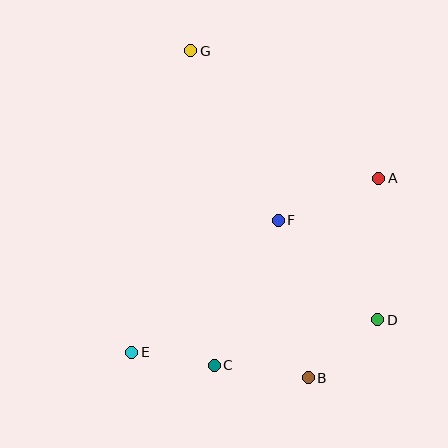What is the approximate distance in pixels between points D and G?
The distance between D and G is approximately 328 pixels.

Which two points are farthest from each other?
Points B and G are farthest from each other.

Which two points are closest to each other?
Points C and E are closest to each other.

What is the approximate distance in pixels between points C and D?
The distance between C and D is approximately 170 pixels.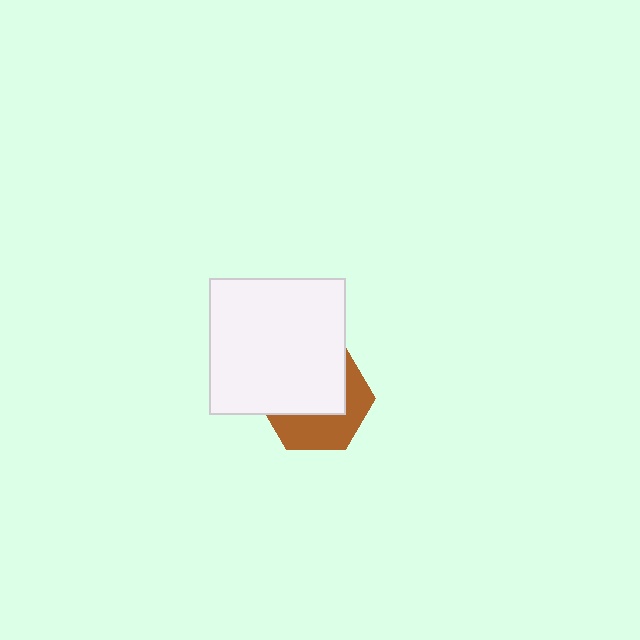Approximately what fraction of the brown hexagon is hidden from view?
Roughly 57% of the brown hexagon is hidden behind the white square.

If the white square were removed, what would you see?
You would see the complete brown hexagon.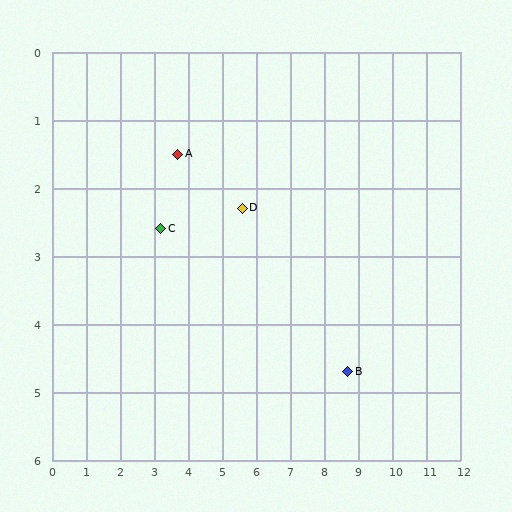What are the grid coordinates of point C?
Point C is at approximately (3.2, 2.6).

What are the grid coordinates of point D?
Point D is at approximately (5.6, 2.3).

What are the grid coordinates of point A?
Point A is at approximately (3.7, 1.5).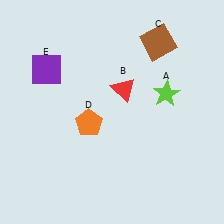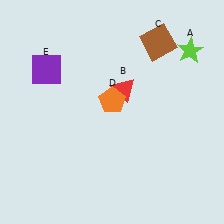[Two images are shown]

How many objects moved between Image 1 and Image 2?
2 objects moved between the two images.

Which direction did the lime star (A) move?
The lime star (A) moved up.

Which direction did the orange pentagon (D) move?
The orange pentagon (D) moved right.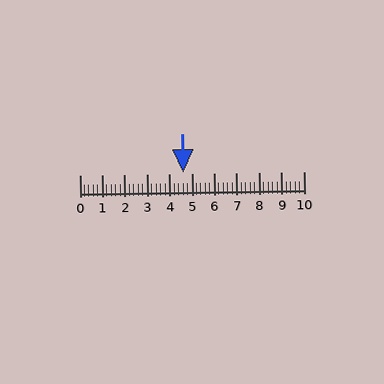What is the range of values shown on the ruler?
The ruler shows values from 0 to 10.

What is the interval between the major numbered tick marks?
The major tick marks are spaced 1 units apart.